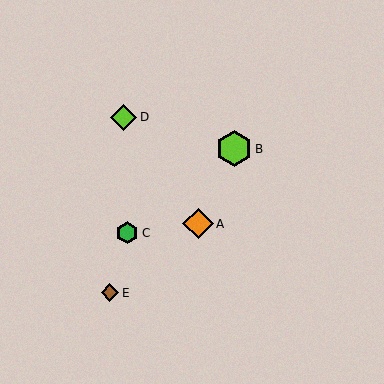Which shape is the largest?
The lime hexagon (labeled B) is the largest.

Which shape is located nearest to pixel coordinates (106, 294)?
The brown diamond (labeled E) at (110, 293) is nearest to that location.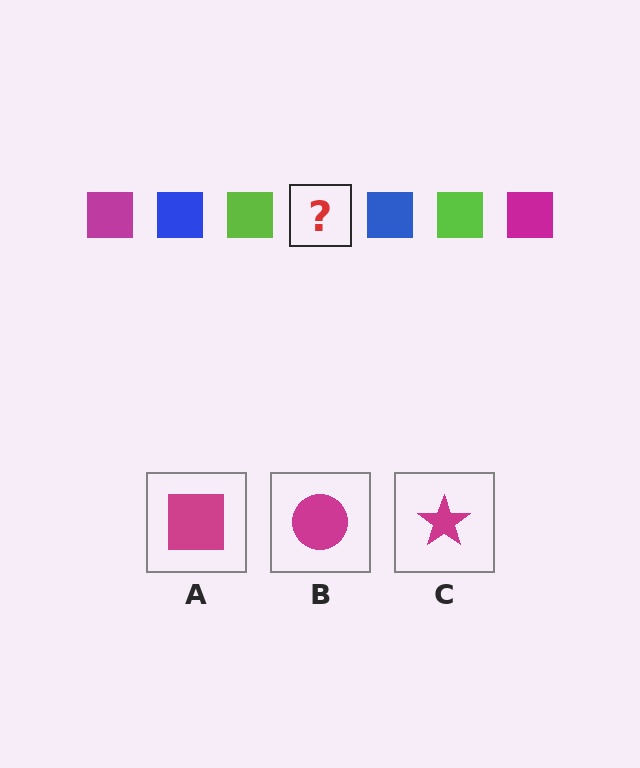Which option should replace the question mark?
Option A.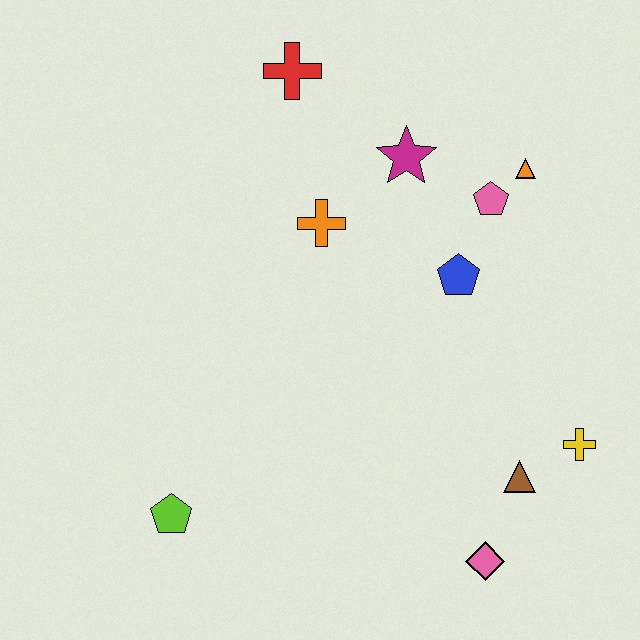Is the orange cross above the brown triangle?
Yes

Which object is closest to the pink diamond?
The brown triangle is closest to the pink diamond.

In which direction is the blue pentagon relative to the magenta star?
The blue pentagon is below the magenta star.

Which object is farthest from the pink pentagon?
The lime pentagon is farthest from the pink pentagon.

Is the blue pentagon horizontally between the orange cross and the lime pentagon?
No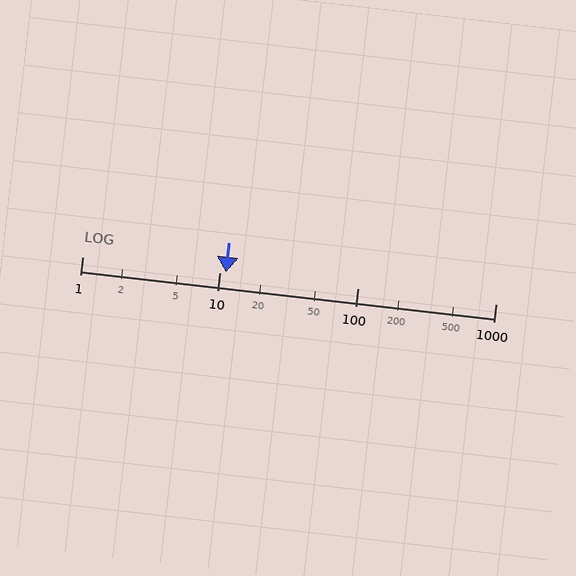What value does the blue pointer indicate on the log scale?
The pointer indicates approximately 11.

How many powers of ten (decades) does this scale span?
The scale spans 3 decades, from 1 to 1000.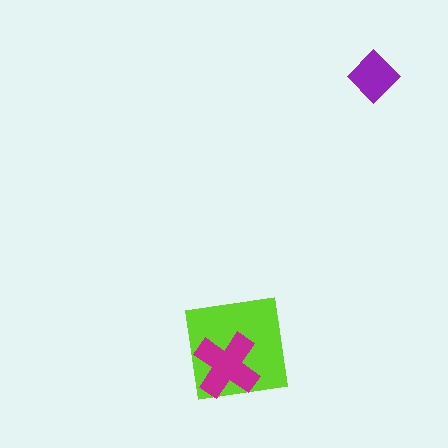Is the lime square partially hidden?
Yes, it is partially covered by another shape.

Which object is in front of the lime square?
The magenta cross is in front of the lime square.